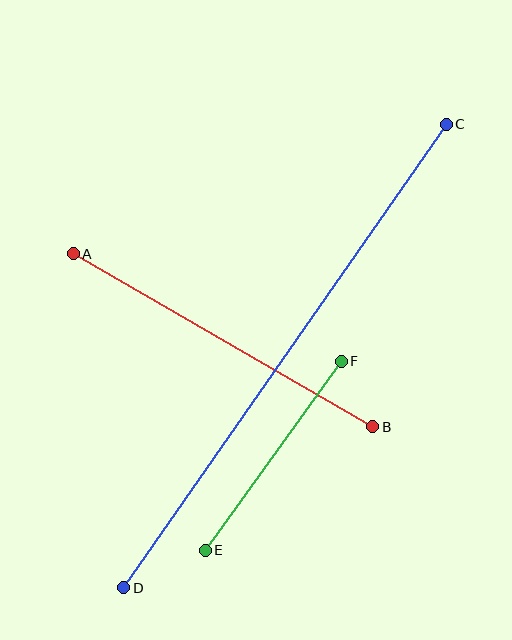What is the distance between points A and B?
The distance is approximately 346 pixels.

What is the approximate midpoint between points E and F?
The midpoint is at approximately (273, 456) pixels.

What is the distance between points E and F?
The distance is approximately 233 pixels.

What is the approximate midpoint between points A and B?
The midpoint is at approximately (223, 340) pixels.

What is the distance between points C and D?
The distance is approximately 565 pixels.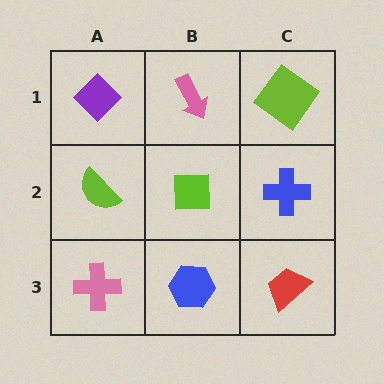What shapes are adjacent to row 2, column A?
A purple diamond (row 1, column A), a pink cross (row 3, column A), a lime square (row 2, column B).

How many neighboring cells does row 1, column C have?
2.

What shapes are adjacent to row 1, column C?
A blue cross (row 2, column C), a pink arrow (row 1, column B).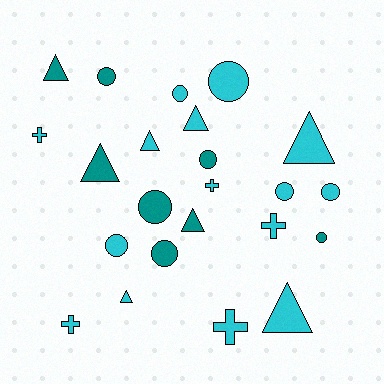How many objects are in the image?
There are 23 objects.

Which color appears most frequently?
Cyan, with 15 objects.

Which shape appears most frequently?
Circle, with 10 objects.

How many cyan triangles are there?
There are 5 cyan triangles.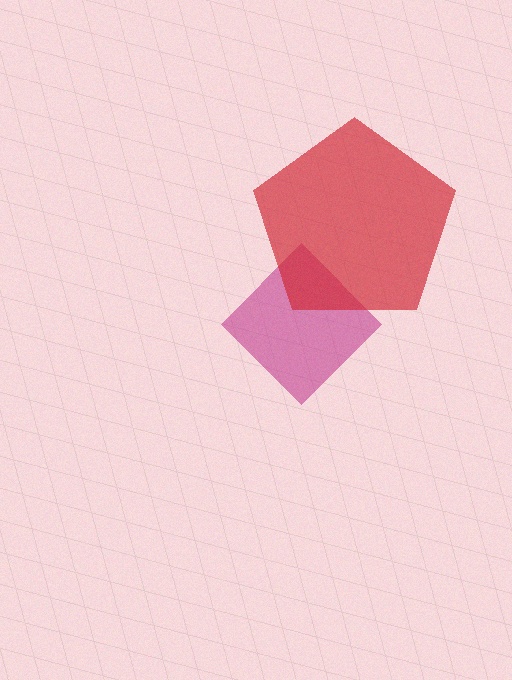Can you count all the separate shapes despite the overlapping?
Yes, there are 2 separate shapes.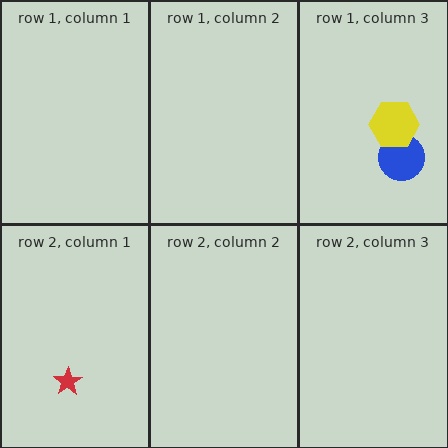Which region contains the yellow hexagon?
The row 1, column 3 region.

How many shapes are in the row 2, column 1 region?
1.